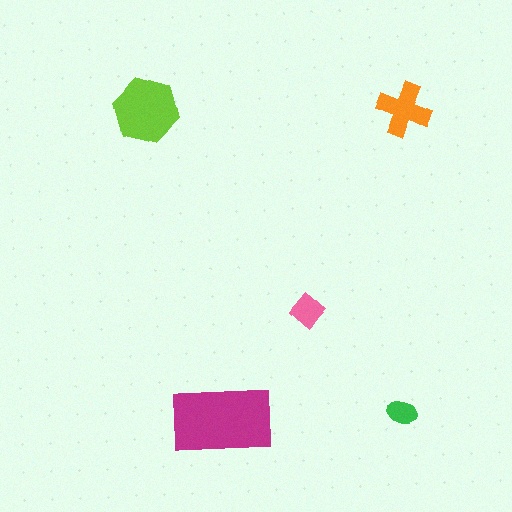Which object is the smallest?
The green ellipse.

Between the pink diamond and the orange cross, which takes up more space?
The orange cross.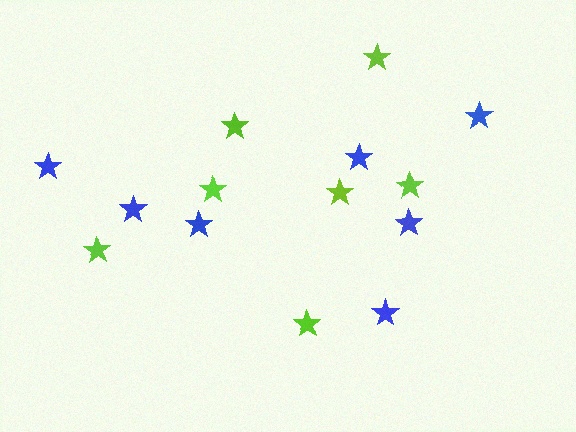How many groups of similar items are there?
There are 2 groups: one group of lime stars (7) and one group of blue stars (7).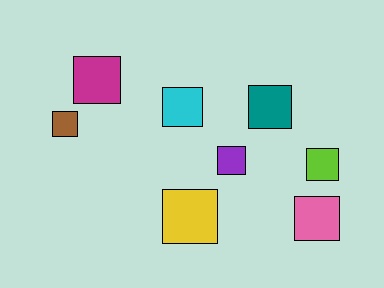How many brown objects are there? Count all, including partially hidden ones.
There is 1 brown object.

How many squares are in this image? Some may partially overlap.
There are 8 squares.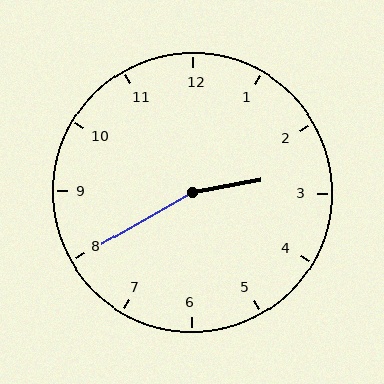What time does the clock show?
2:40.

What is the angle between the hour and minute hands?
Approximately 160 degrees.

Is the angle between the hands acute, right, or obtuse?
It is obtuse.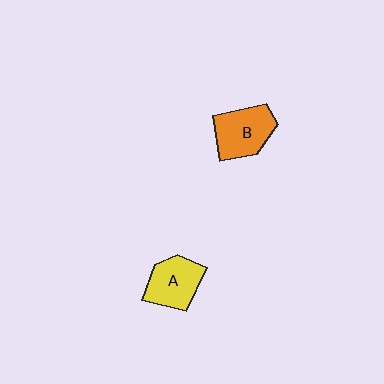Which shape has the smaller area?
Shape A (yellow).